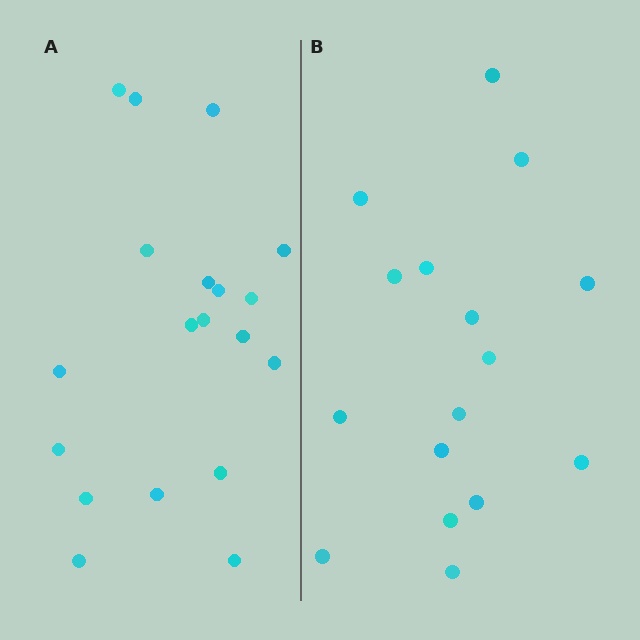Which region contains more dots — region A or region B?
Region A (the left region) has more dots.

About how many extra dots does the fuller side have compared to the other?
Region A has just a few more — roughly 2 or 3 more dots than region B.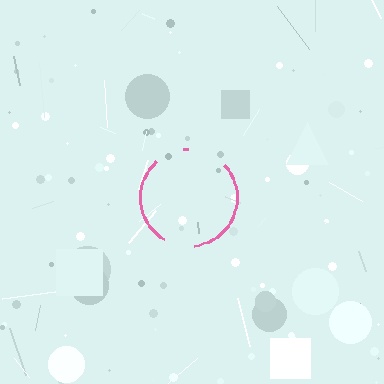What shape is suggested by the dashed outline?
The dashed outline suggests a circle.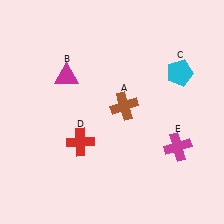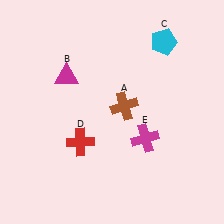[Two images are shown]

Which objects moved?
The objects that moved are: the cyan pentagon (C), the magenta cross (E).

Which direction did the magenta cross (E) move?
The magenta cross (E) moved left.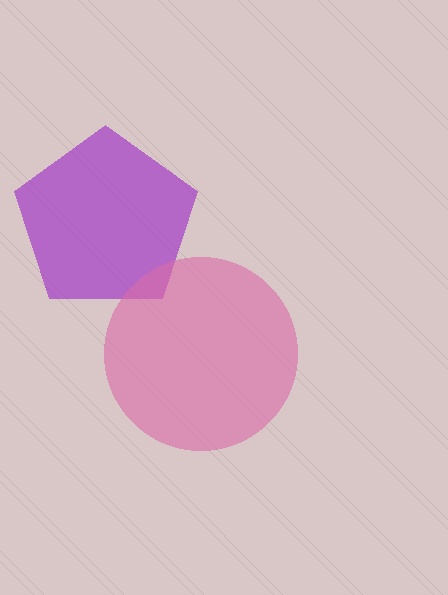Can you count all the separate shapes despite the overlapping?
Yes, there are 2 separate shapes.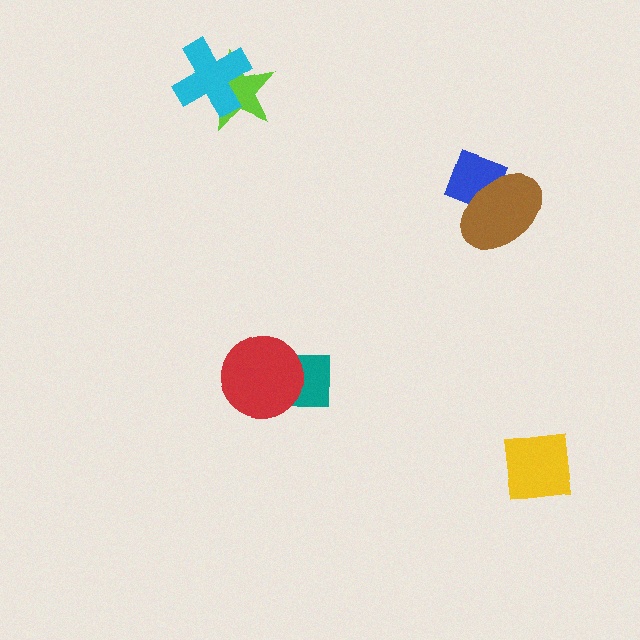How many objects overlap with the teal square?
1 object overlaps with the teal square.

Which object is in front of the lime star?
The cyan cross is in front of the lime star.